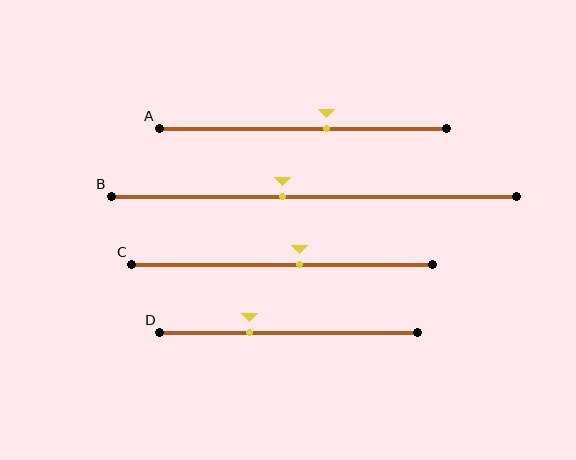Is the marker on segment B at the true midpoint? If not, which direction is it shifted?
No, the marker on segment B is shifted to the left by about 8% of the segment length.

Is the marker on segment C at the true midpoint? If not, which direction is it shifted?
No, the marker on segment C is shifted to the right by about 6% of the segment length.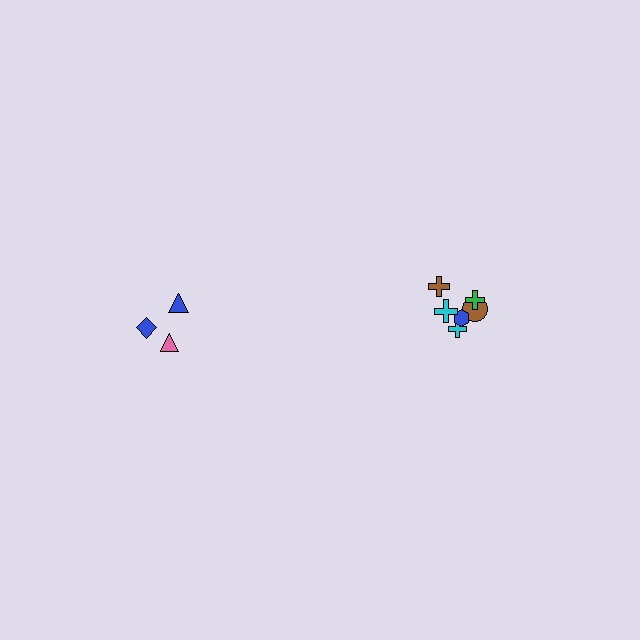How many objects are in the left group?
There are 3 objects.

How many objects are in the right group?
There are 6 objects.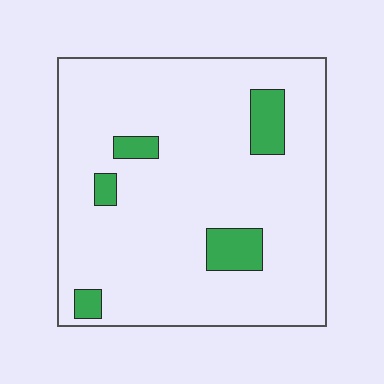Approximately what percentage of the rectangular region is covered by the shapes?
Approximately 10%.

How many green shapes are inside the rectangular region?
5.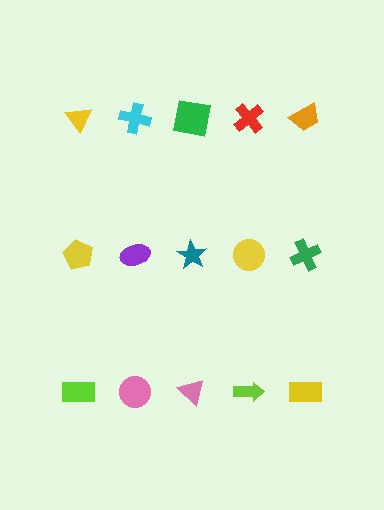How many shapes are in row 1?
5 shapes.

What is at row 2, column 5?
A green cross.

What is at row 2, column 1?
A yellow pentagon.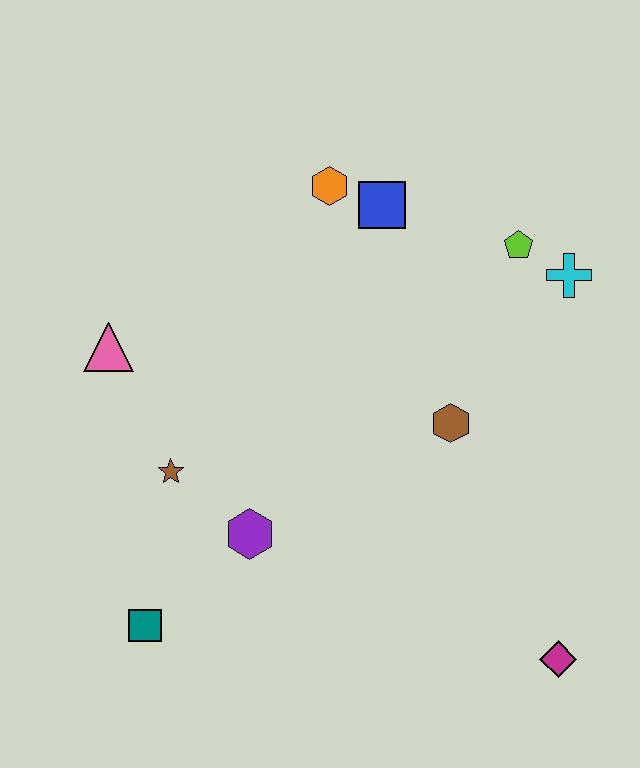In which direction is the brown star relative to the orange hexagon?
The brown star is below the orange hexagon.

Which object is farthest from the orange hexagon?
The magenta diamond is farthest from the orange hexagon.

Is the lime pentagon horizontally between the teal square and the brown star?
No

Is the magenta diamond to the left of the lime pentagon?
No